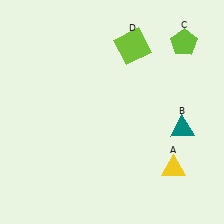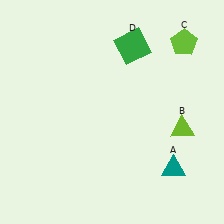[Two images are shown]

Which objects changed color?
A changed from yellow to teal. B changed from teal to lime. D changed from lime to green.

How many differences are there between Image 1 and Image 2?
There are 3 differences between the two images.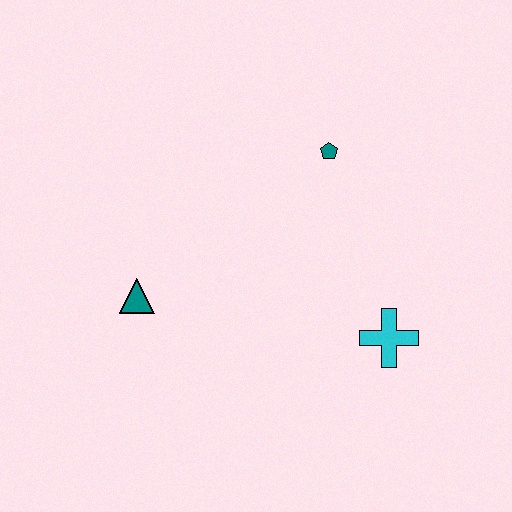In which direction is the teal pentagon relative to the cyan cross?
The teal pentagon is above the cyan cross.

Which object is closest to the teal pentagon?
The cyan cross is closest to the teal pentagon.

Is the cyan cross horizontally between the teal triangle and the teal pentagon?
No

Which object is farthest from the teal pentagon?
The teal triangle is farthest from the teal pentagon.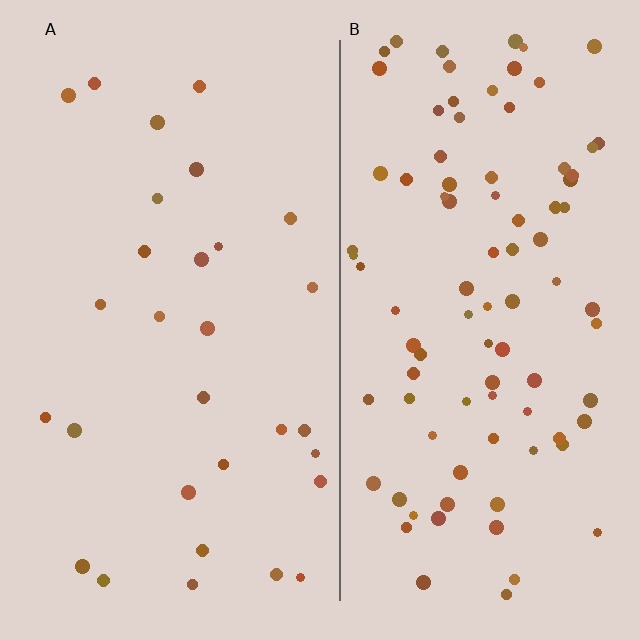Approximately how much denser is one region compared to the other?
Approximately 3.0× — region B over region A.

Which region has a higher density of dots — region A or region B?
B (the right).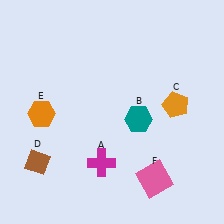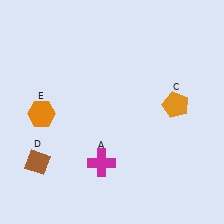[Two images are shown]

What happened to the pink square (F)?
The pink square (F) was removed in Image 2. It was in the bottom-right area of Image 1.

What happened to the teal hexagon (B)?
The teal hexagon (B) was removed in Image 2. It was in the bottom-right area of Image 1.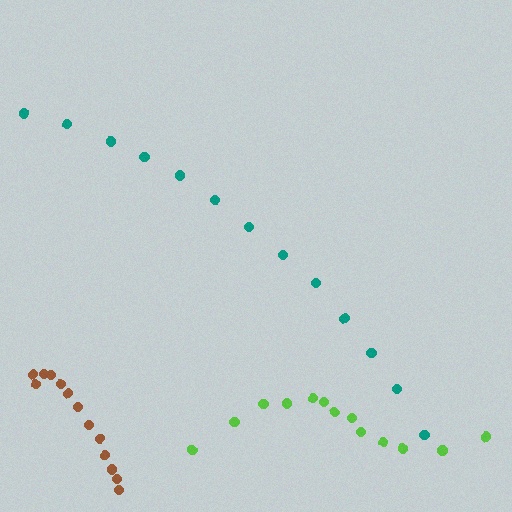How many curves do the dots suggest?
There are 3 distinct paths.